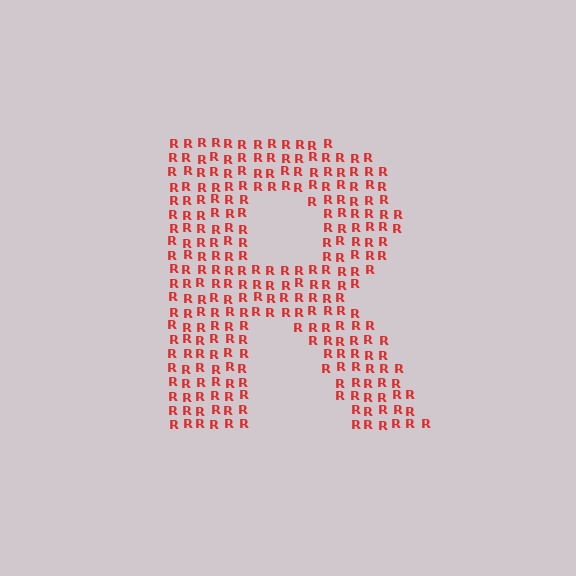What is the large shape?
The large shape is the letter R.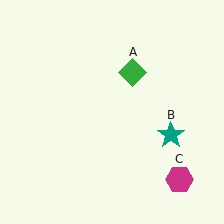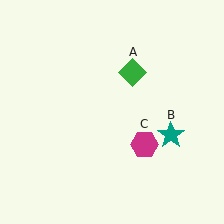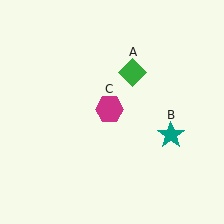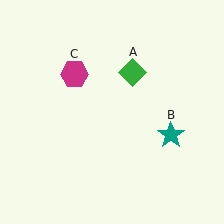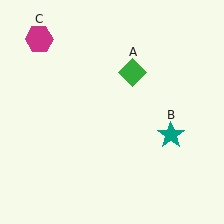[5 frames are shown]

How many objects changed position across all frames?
1 object changed position: magenta hexagon (object C).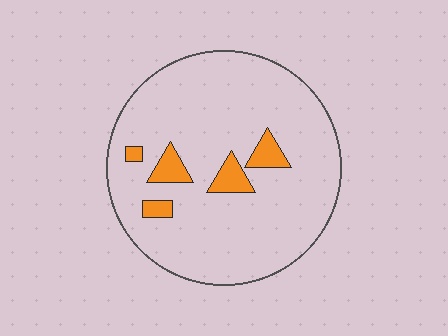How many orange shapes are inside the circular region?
5.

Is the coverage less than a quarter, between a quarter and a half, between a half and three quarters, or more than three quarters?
Less than a quarter.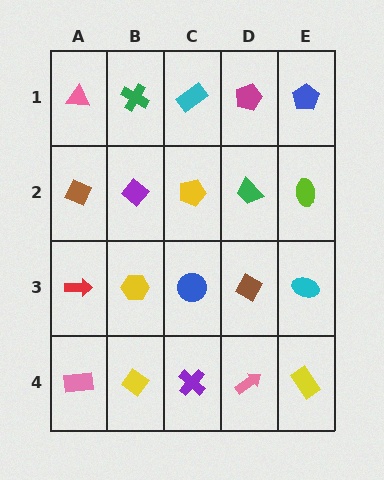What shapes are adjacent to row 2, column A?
A pink triangle (row 1, column A), a red arrow (row 3, column A), a purple diamond (row 2, column B).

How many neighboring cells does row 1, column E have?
2.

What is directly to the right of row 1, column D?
A blue pentagon.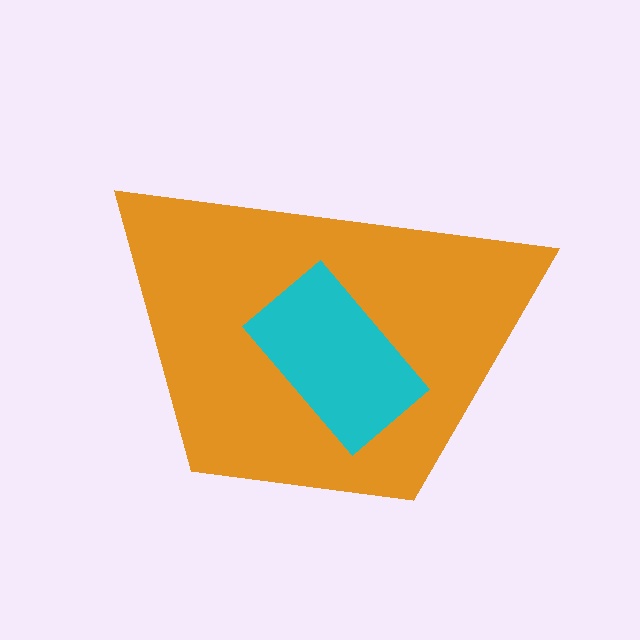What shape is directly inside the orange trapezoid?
The cyan rectangle.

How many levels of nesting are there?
2.